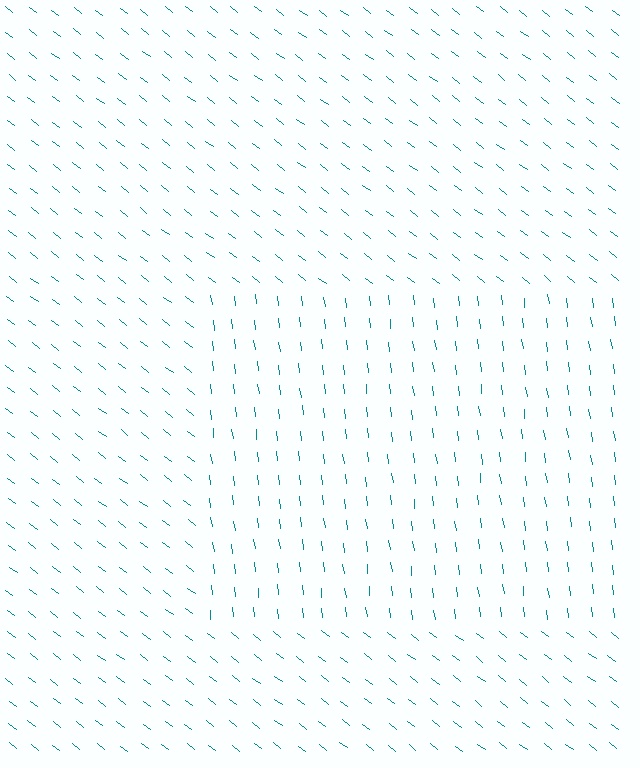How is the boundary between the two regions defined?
The boundary is defined purely by a change in line orientation (approximately 45 degrees difference). All lines are the same color and thickness.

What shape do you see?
I see a rectangle.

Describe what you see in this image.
The image is filled with small teal line segments. A rectangle region in the image has lines oriented differently from the surrounding lines, creating a visible texture boundary.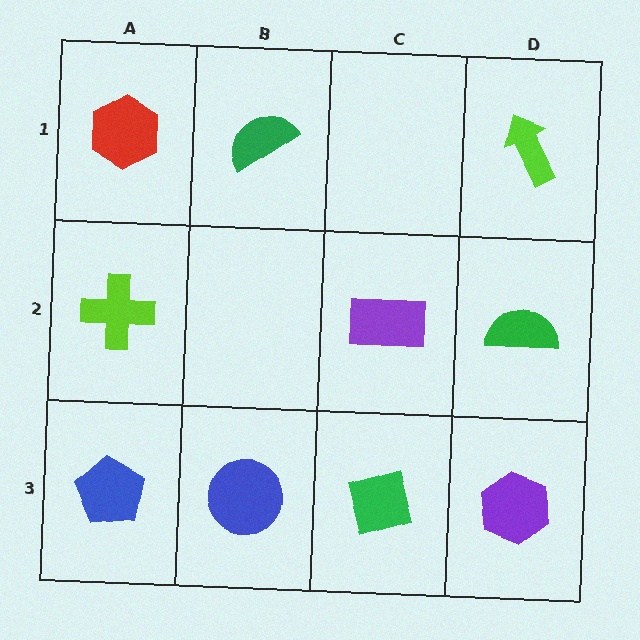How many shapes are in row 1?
3 shapes.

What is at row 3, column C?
A green square.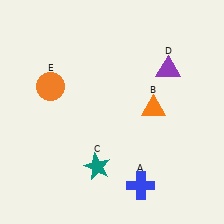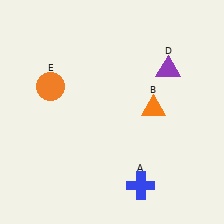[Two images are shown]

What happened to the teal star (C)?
The teal star (C) was removed in Image 2. It was in the bottom-left area of Image 1.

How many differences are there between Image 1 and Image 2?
There is 1 difference between the two images.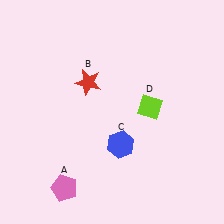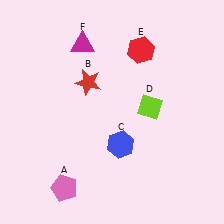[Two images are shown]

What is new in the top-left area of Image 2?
A magenta triangle (F) was added in the top-left area of Image 2.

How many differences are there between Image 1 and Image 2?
There are 2 differences between the two images.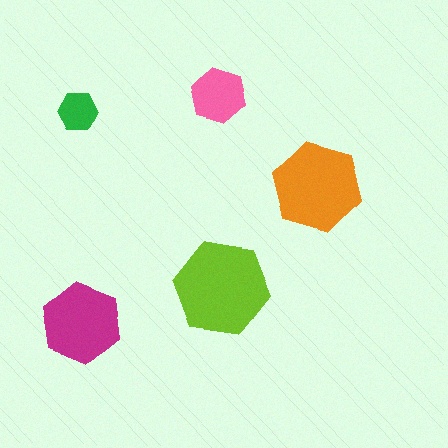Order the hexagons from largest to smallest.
the lime one, the orange one, the magenta one, the pink one, the green one.